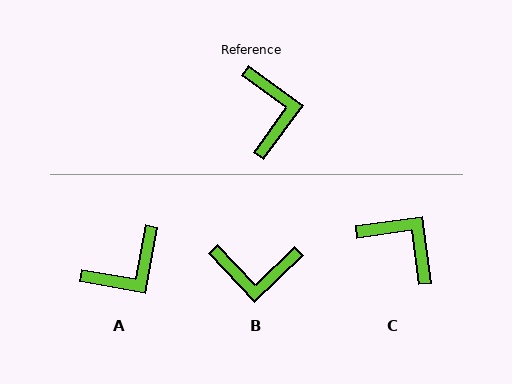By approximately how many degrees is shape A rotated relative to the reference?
Approximately 64 degrees clockwise.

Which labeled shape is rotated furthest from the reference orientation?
B, about 100 degrees away.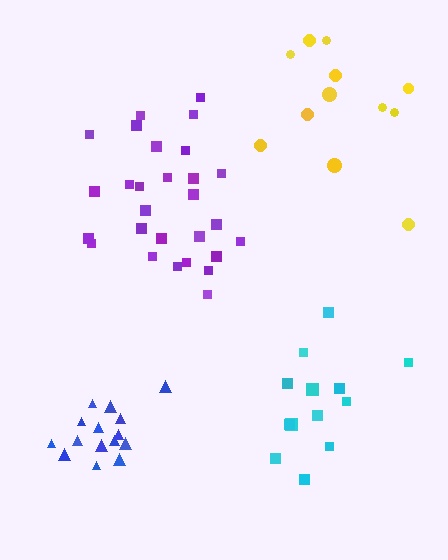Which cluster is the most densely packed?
Blue.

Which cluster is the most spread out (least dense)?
Yellow.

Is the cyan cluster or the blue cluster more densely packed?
Blue.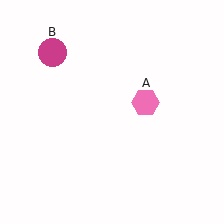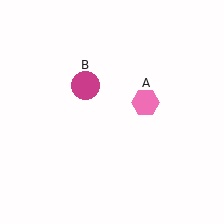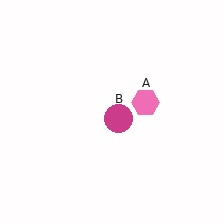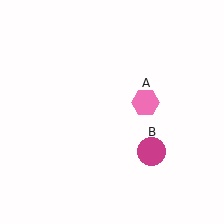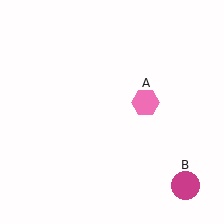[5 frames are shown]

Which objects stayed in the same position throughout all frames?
Pink hexagon (object A) remained stationary.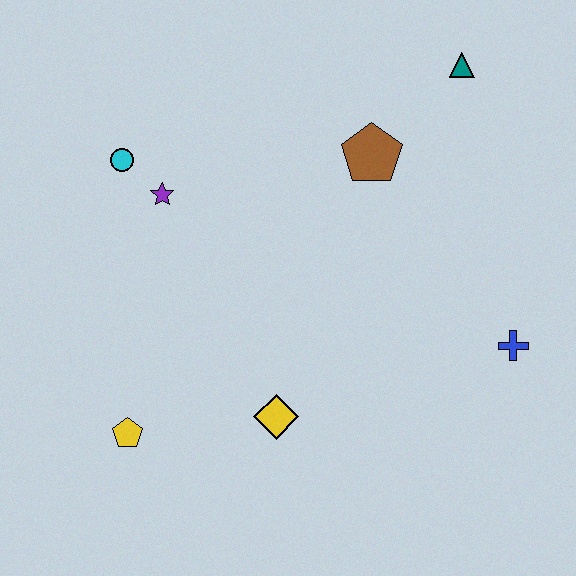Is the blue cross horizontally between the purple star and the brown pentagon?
No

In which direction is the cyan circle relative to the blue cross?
The cyan circle is to the left of the blue cross.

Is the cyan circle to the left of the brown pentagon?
Yes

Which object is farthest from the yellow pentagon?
The teal triangle is farthest from the yellow pentagon.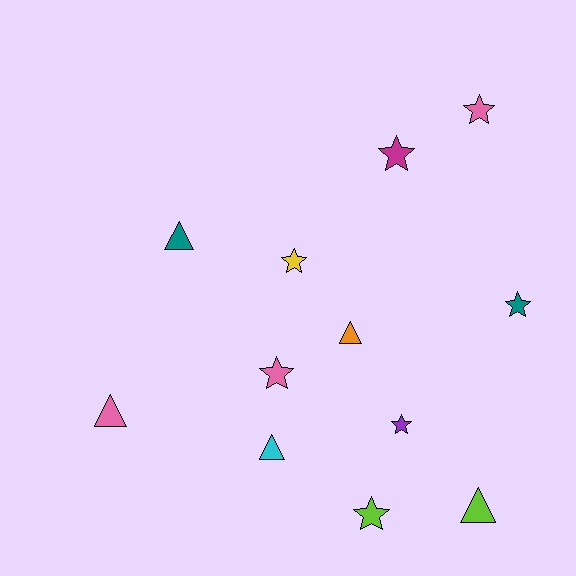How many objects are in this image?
There are 12 objects.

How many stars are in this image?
There are 7 stars.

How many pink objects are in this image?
There are 3 pink objects.